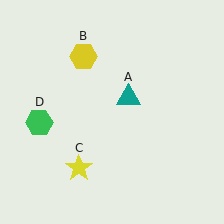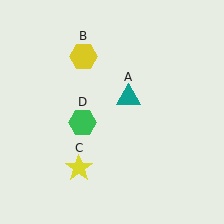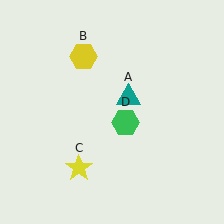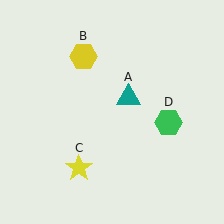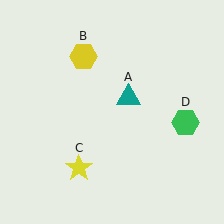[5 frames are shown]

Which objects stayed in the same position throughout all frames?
Teal triangle (object A) and yellow hexagon (object B) and yellow star (object C) remained stationary.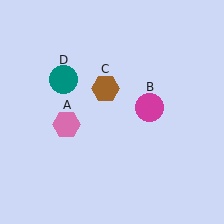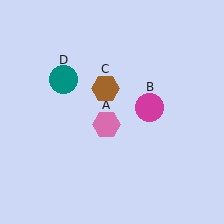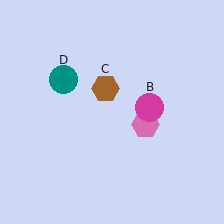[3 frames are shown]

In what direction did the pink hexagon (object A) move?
The pink hexagon (object A) moved right.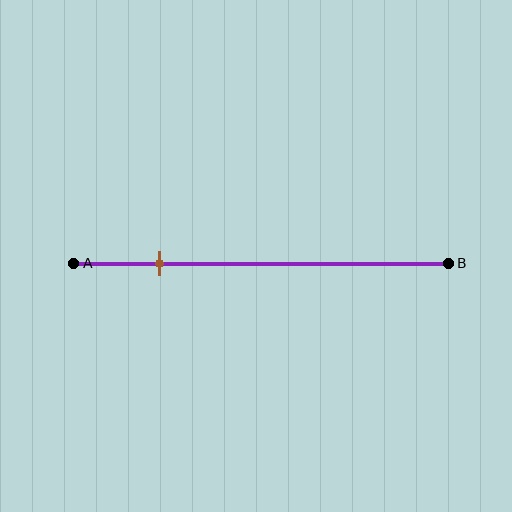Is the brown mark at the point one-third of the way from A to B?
No, the mark is at about 25% from A, not at the 33% one-third point.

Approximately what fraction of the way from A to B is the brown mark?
The brown mark is approximately 25% of the way from A to B.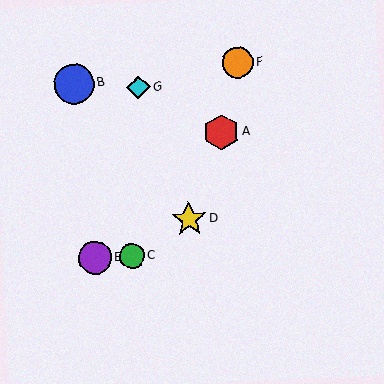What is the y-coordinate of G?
Object G is at y≈87.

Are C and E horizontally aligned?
Yes, both are at y≈256.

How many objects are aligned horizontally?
2 objects (C, E) are aligned horizontally.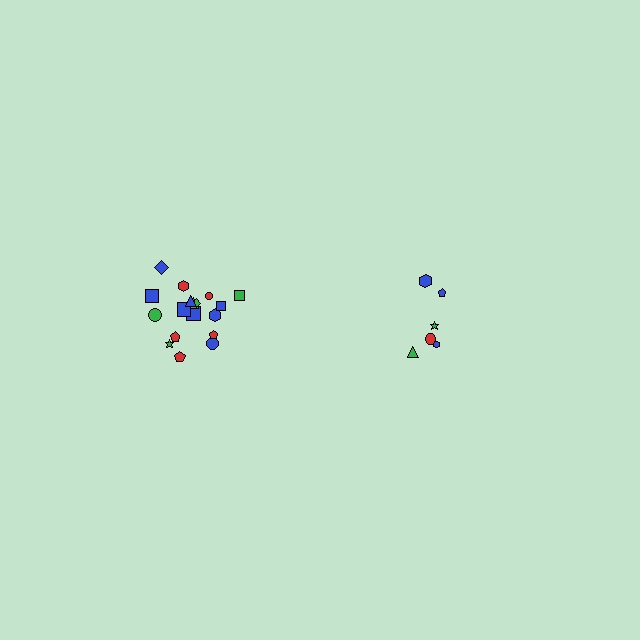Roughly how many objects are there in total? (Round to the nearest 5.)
Roughly 25 objects in total.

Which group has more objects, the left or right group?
The left group.